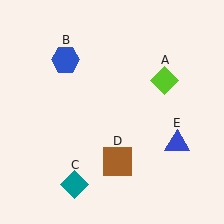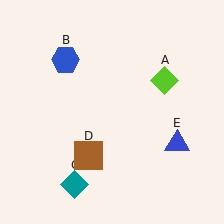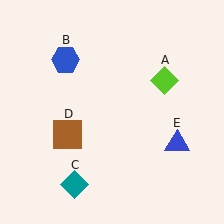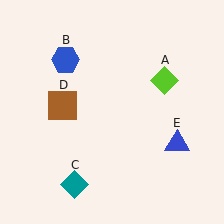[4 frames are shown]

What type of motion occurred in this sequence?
The brown square (object D) rotated clockwise around the center of the scene.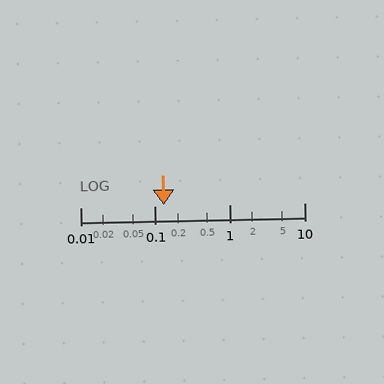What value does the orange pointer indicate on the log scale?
The pointer indicates approximately 0.13.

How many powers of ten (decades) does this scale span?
The scale spans 3 decades, from 0.01 to 10.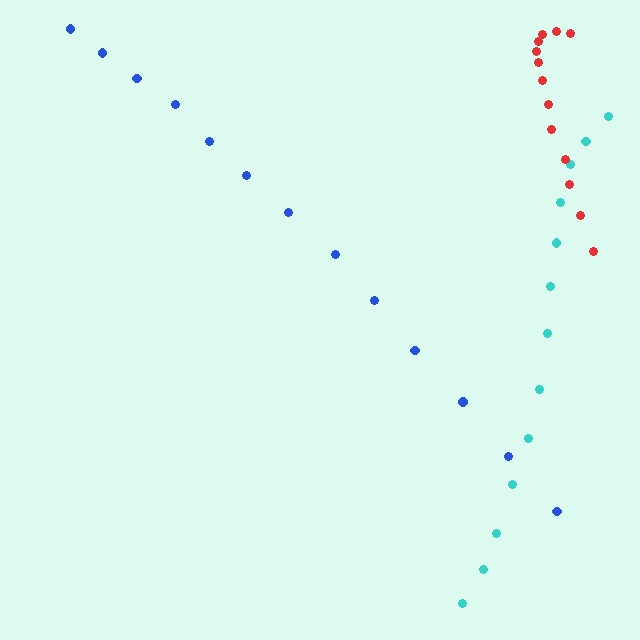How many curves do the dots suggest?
There are 3 distinct paths.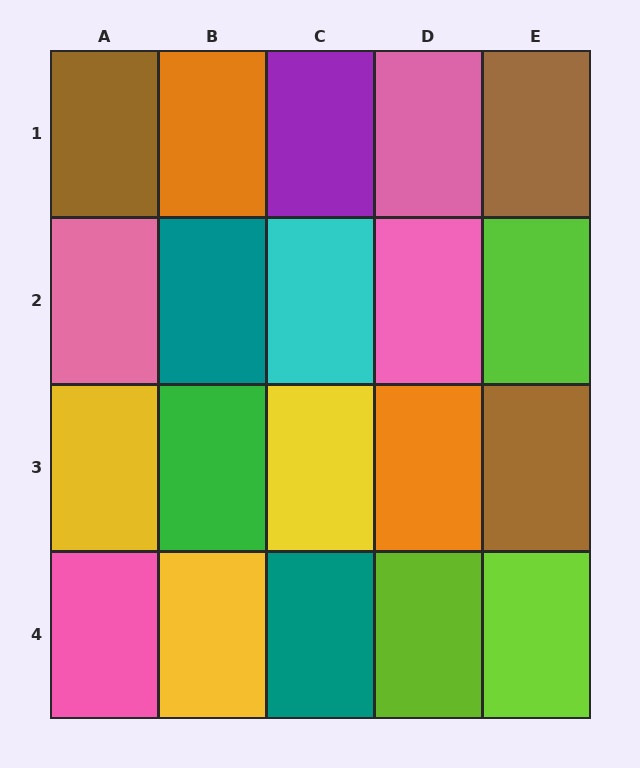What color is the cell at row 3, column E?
Brown.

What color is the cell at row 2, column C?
Cyan.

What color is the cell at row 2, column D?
Pink.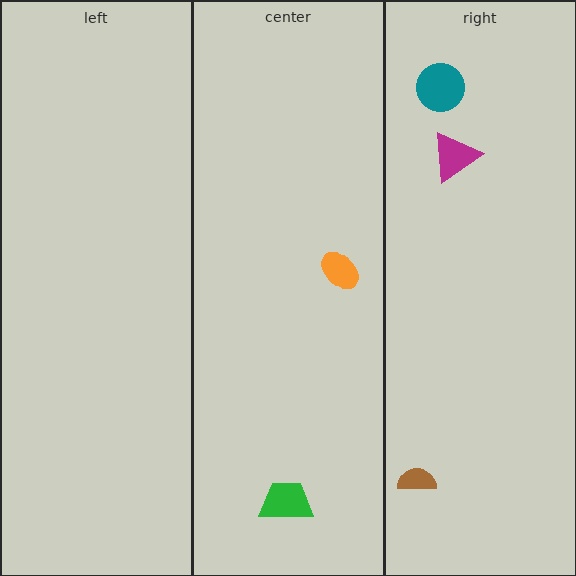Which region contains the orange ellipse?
The center region.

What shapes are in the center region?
The green trapezoid, the orange ellipse.